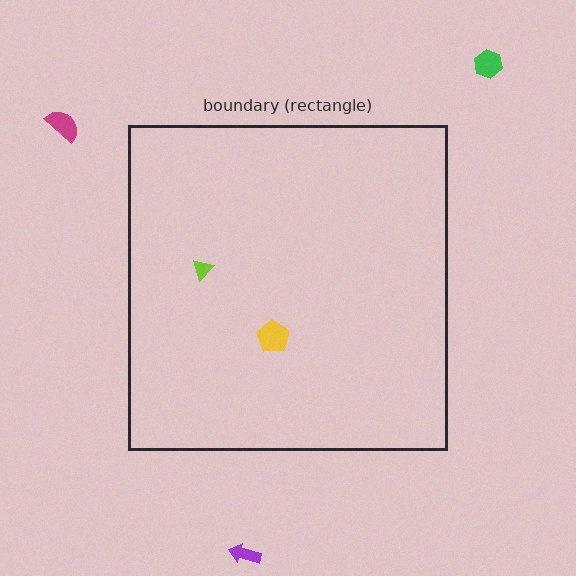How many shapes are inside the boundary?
2 inside, 3 outside.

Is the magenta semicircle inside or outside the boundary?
Outside.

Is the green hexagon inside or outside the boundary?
Outside.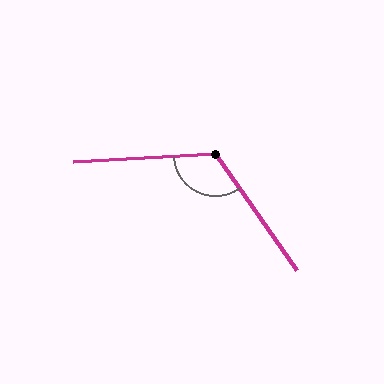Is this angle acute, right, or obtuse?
It is obtuse.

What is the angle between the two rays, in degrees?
Approximately 122 degrees.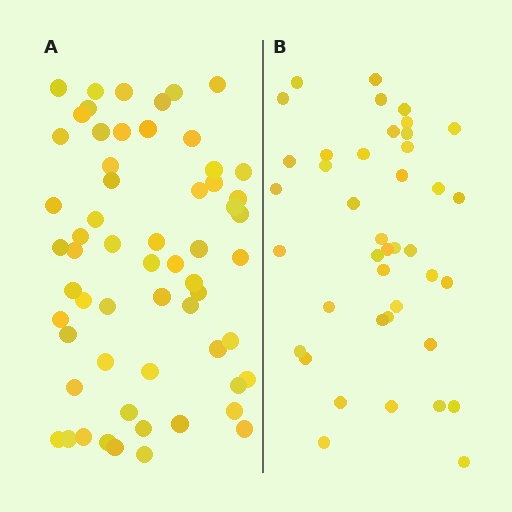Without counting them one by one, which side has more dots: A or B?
Region A (the left region) has more dots.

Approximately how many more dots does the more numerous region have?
Region A has approximately 20 more dots than region B.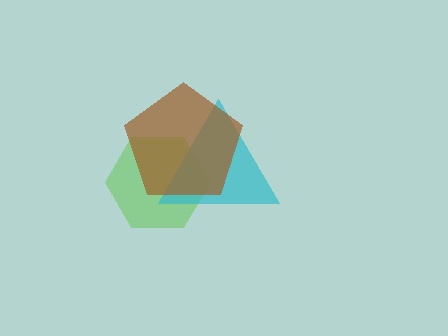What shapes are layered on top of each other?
The layered shapes are: a lime hexagon, a cyan triangle, a brown pentagon.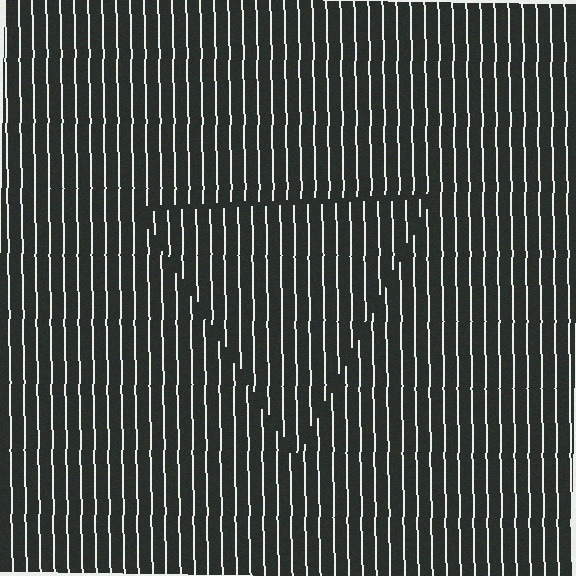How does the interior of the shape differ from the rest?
The interior of the shape contains the same grating, shifted by half a period — the contour is defined by the phase discontinuity where line-ends from the inner and outer gratings abut.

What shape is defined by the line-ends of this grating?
An illusory triangle. The interior of the shape contains the same grating, shifted by half a period — the contour is defined by the phase discontinuity where line-ends from the inner and outer gratings abut.